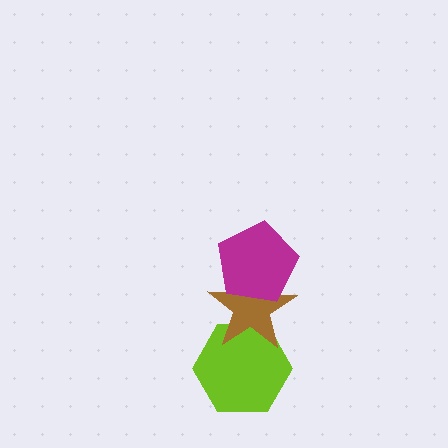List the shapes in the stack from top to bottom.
From top to bottom: the magenta pentagon, the brown star, the lime hexagon.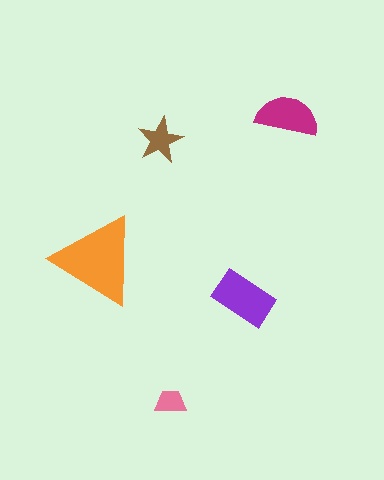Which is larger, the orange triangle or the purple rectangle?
The orange triangle.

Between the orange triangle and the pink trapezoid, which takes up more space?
The orange triangle.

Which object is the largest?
The orange triangle.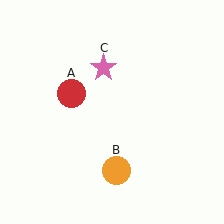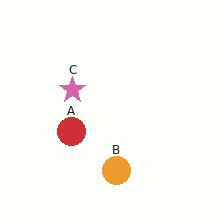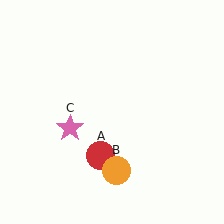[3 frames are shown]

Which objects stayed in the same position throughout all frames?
Orange circle (object B) remained stationary.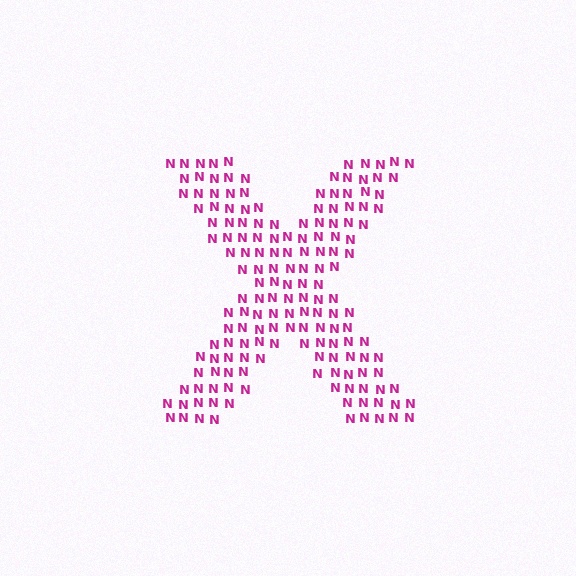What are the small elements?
The small elements are letter N's.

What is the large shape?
The large shape is the letter X.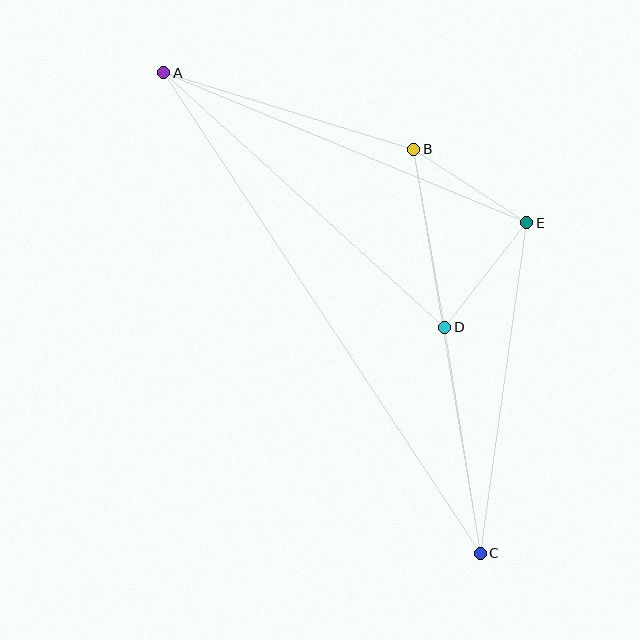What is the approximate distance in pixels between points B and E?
The distance between B and E is approximately 135 pixels.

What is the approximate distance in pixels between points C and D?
The distance between C and D is approximately 229 pixels.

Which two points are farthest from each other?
Points A and C are farthest from each other.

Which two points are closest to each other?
Points D and E are closest to each other.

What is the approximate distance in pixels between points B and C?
The distance between B and C is approximately 410 pixels.